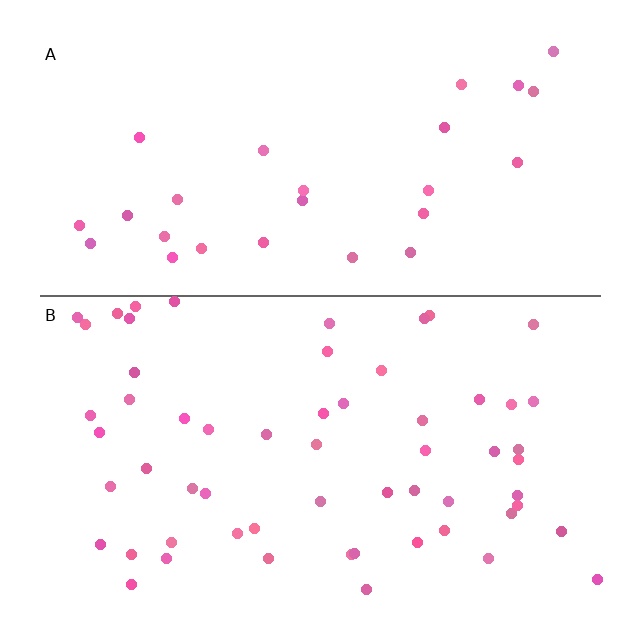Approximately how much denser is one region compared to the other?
Approximately 2.2× — region B over region A.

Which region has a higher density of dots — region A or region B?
B (the bottom).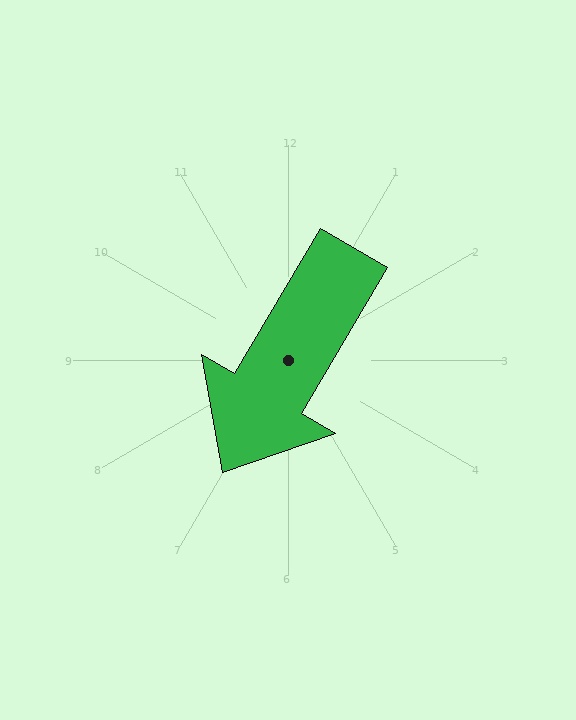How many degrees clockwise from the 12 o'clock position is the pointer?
Approximately 210 degrees.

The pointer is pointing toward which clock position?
Roughly 7 o'clock.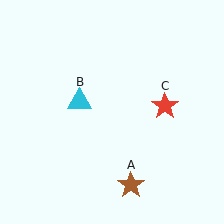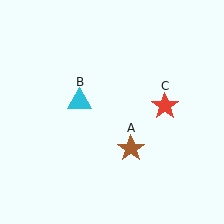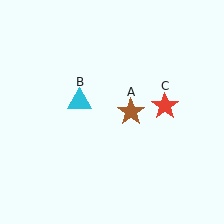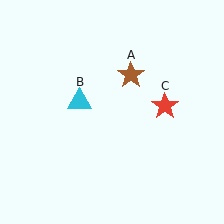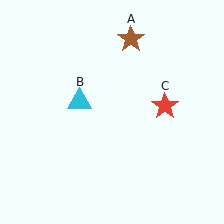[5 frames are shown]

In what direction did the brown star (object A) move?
The brown star (object A) moved up.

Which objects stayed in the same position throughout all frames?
Cyan triangle (object B) and red star (object C) remained stationary.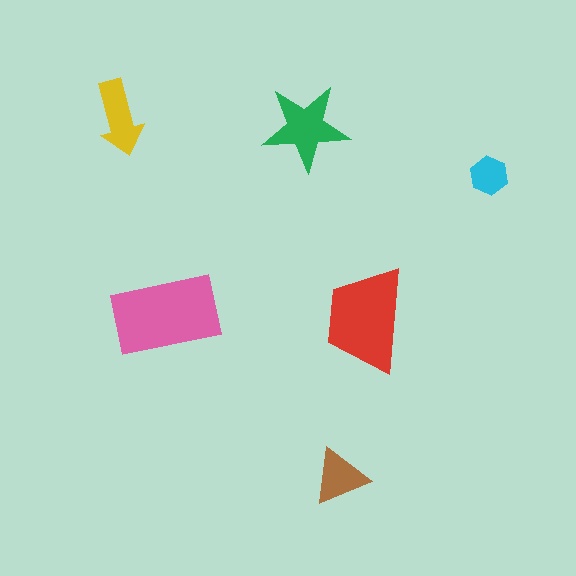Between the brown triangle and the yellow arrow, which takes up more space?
The yellow arrow.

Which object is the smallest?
The cyan hexagon.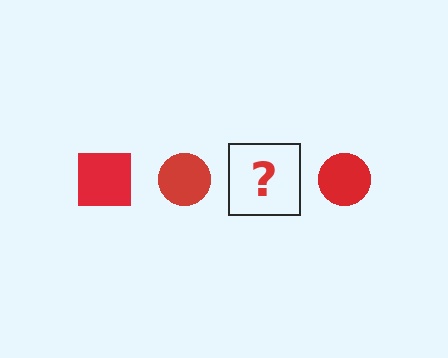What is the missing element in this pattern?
The missing element is a red square.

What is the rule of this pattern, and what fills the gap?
The rule is that the pattern cycles through square, circle shapes in red. The gap should be filled with a red square.